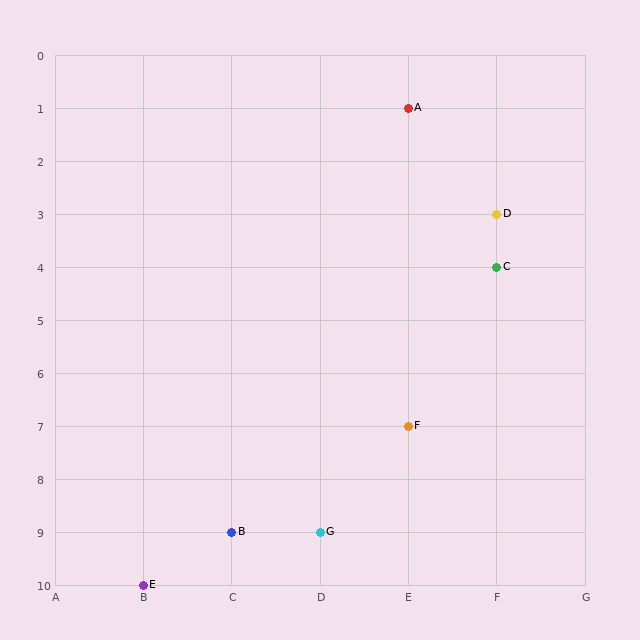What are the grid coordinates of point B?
Point B is at grid coordinates (C, 9).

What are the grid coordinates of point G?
Point G is at grid coordinates (D, 9).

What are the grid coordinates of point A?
Point A is at grid coordinates (E, 1).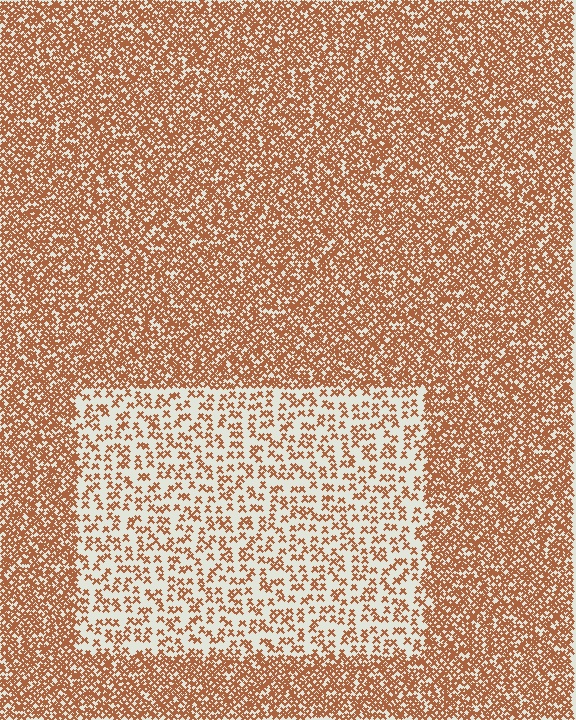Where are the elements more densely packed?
The elements are more densely packed outside the rectangle boundary.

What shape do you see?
I see a rectangle.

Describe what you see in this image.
The image contains small brown elements arranged at two different densities. A rectangle-shaped region is visible where the elements are less densely packed than the surrounding area.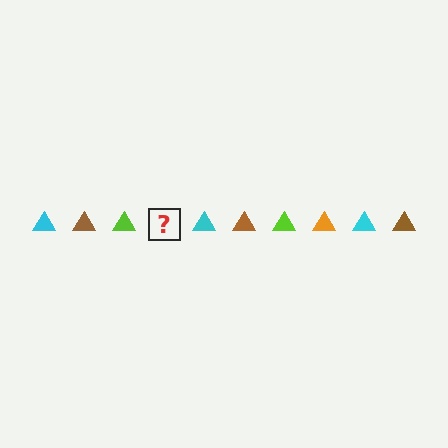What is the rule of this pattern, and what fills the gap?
The rule is that the pattern cycles through cyan, brown, lime, orange triangles. The gap should be filled with an orange triangle.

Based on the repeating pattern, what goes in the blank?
The blank should be an orange triangle.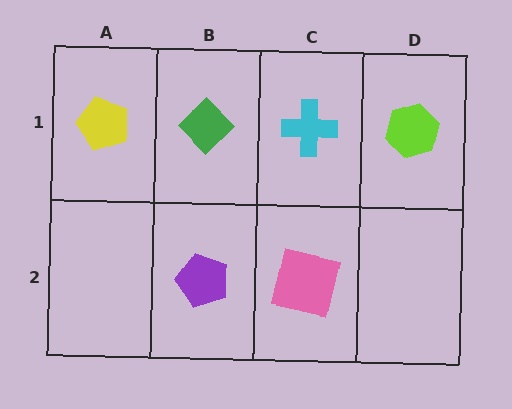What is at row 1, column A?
A yellow pentagon.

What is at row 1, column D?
A lime hexagon.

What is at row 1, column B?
A green diamond.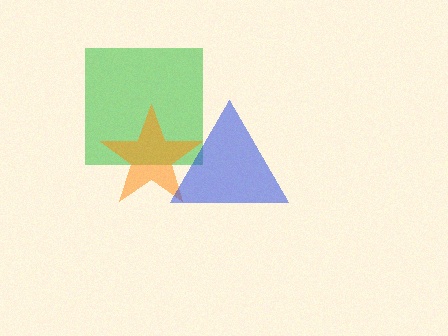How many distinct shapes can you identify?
There are 3 distinct shapes: a green square, an orange star, a blue triangle.